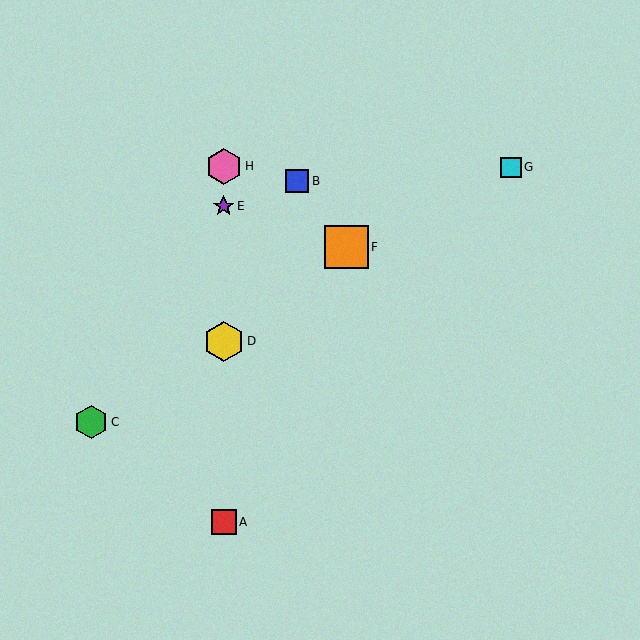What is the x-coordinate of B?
Object B is at x≈297.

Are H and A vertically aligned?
Yes, both are at x≈224.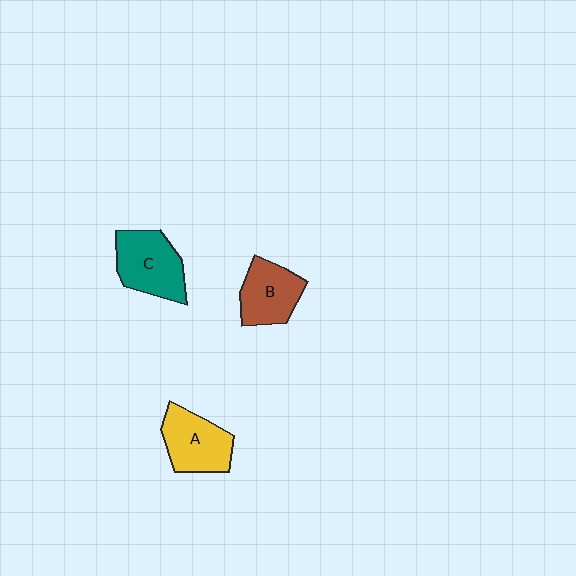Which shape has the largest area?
Shape C (teal).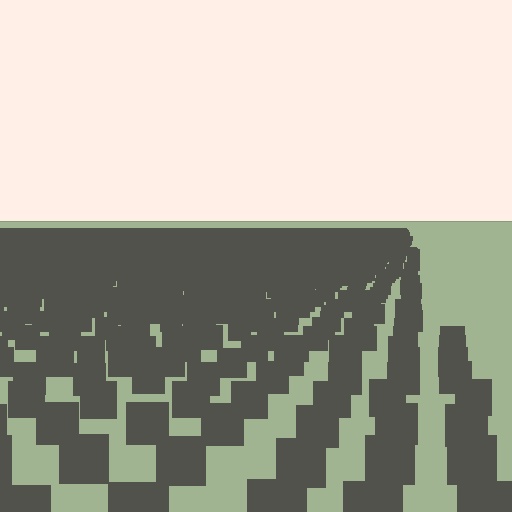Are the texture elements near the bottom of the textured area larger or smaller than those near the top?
Larger. Near the bottom, elements are closer to the viewer and appear at a bigger on-screen size.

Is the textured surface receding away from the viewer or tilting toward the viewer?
The surface is receding away from the viewer. Texture elements get smaller and denser toward the top.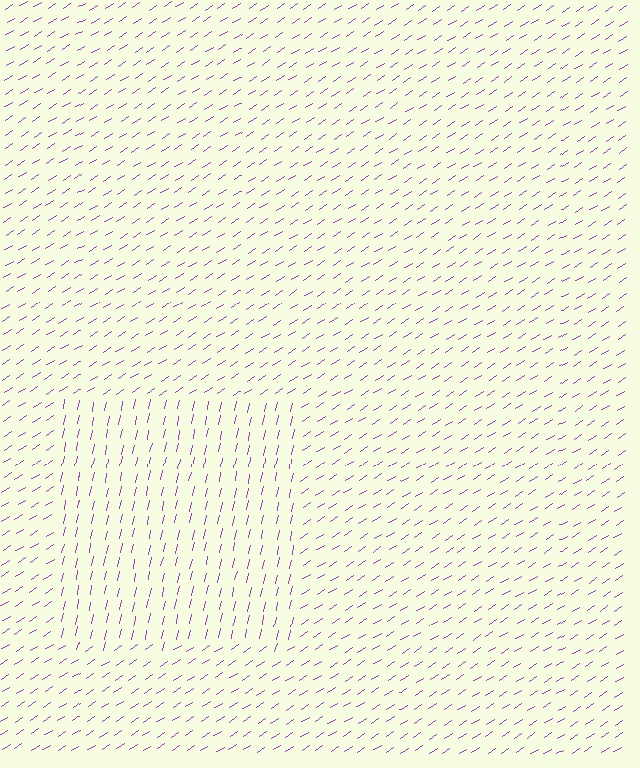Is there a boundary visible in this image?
Yes, there is a texture boundary formed by a change in line orientation.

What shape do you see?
I see a rectangle.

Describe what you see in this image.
The image is filled with small purple line segments. A rectangle region in the image has lines oriented differently from the surrounding lines, creating a visible texture boundary.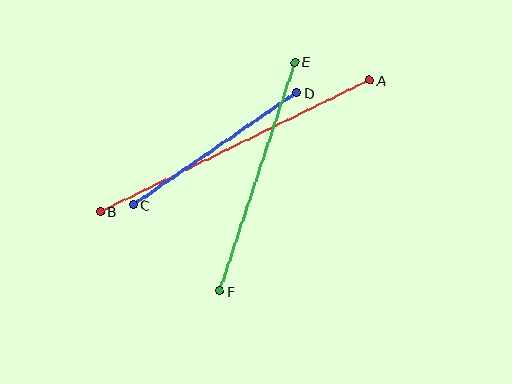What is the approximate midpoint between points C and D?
The midpoint is at approximately (215, 149) pixels.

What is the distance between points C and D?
The distance is approximately 198 pixels.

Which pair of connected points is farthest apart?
Points A and B are farthest apart.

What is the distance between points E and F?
The distance is approximately 241 pixels.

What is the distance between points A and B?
The distance is approximately 300 pixels.